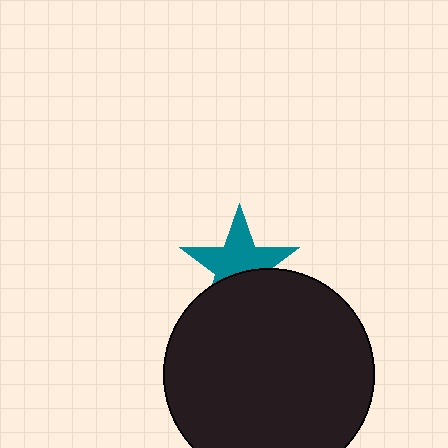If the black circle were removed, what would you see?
You would see the complete teal star.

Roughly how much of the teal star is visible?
About half of it is visible (roughly 61%).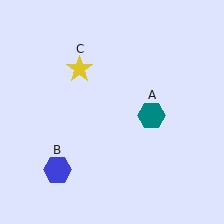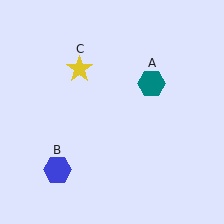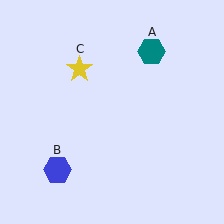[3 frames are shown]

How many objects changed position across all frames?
1 object changed position: teal hexagon (object A).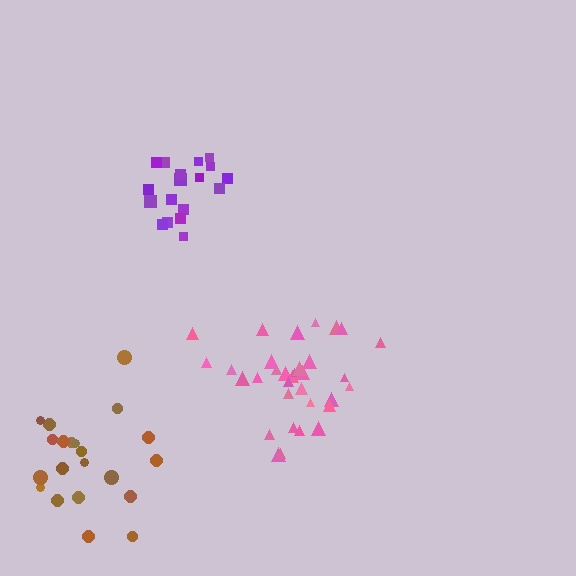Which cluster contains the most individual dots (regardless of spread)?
Pink (33).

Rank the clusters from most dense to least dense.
purple, pink, brown.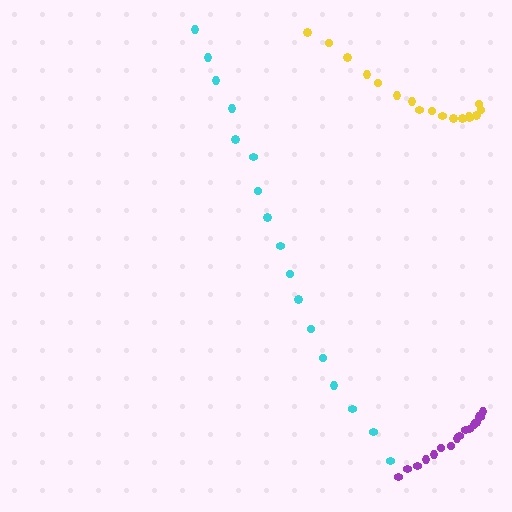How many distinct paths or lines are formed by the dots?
There are 3 distinct paths.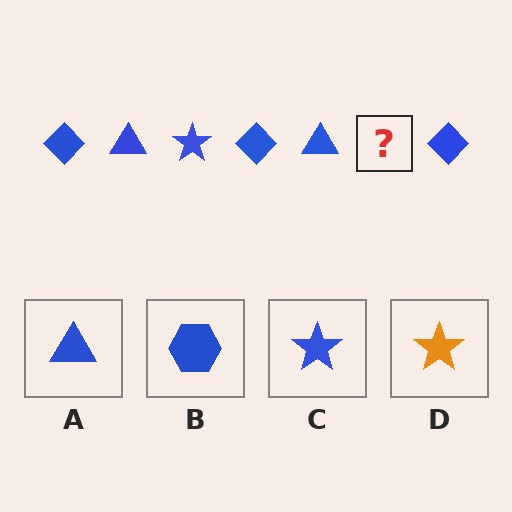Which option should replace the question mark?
Option C.